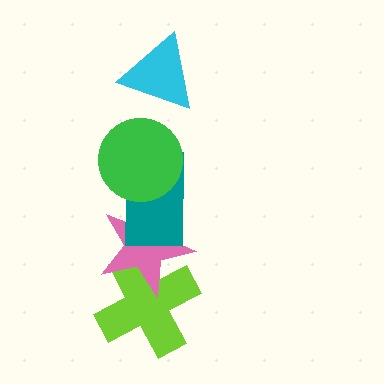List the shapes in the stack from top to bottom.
From top to bottom: the cyan triangle, the green circle, the teal rectangle, the pink star, the lime cross.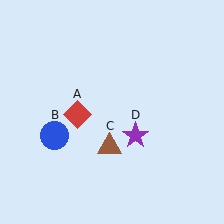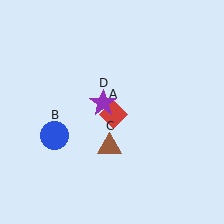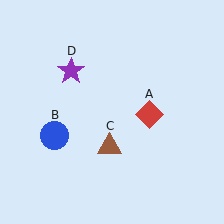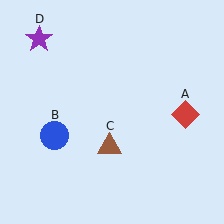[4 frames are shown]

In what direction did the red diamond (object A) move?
The red diamond (object A) moved right.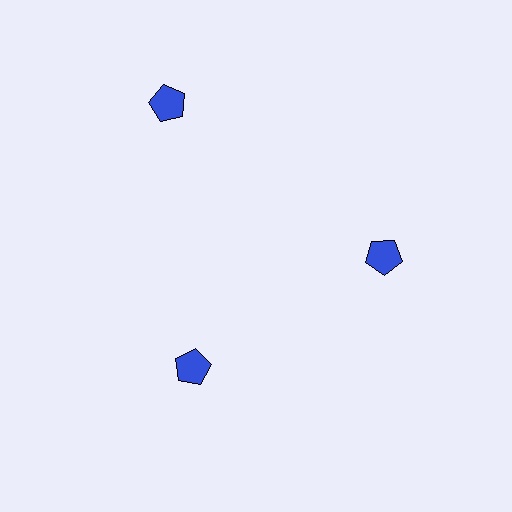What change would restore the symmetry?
The symmetry would be restored by moving it inward, back onto the ring so that all 3 pentagons sit at equal angles and equal distance from the center.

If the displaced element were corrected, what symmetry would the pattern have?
It would have 3-fold rotational symmetry — the pattern would map onto itself every 120 degrees.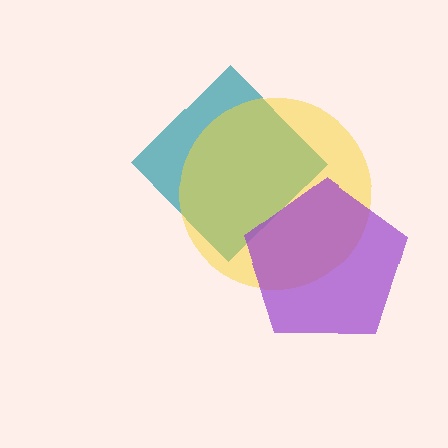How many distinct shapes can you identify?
There are 3 distinct shapes: a teal diamond, a yellow circle, a purple pentagon.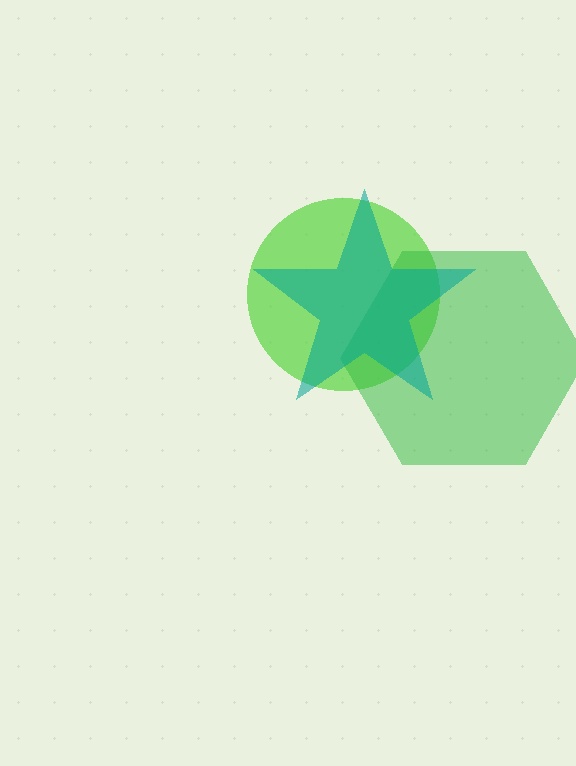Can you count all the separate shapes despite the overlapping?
Yes, there are 3 separate shapes.